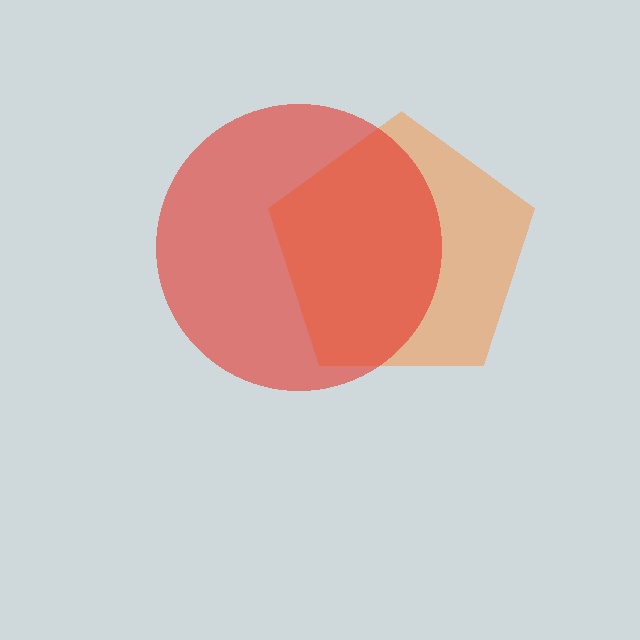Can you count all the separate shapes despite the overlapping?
Yes, there are 2 separate shapes.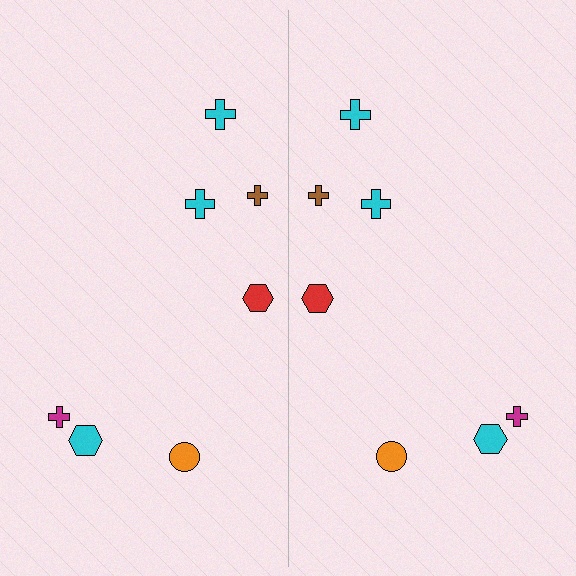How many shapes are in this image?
There are 14 shapes in this image.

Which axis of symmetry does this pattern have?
The pattern has a vertical axis of symmetry running through the center of the image.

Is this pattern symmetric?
Yes, this pattern has bilateral (reflection) symmetry.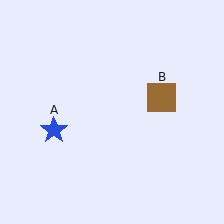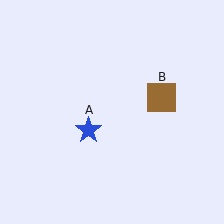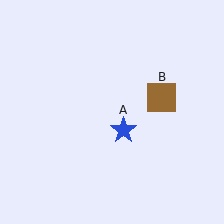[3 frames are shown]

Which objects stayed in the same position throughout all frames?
Brown square (object B) remained stationary.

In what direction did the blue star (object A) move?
The blue star (object A) moved right.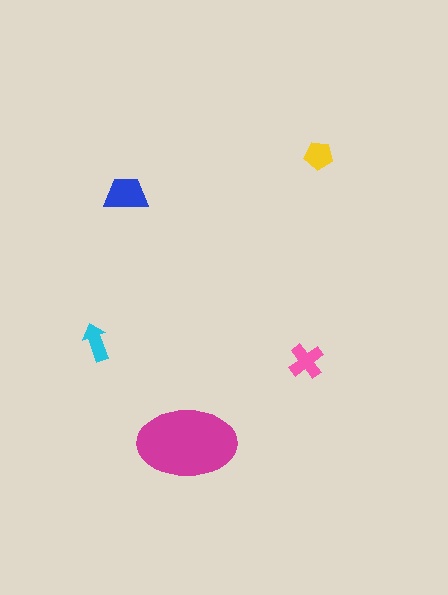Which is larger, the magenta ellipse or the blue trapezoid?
The magenta ellipse.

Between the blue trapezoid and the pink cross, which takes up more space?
The blue trapezoid.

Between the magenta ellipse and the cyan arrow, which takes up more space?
The magenta ellipse.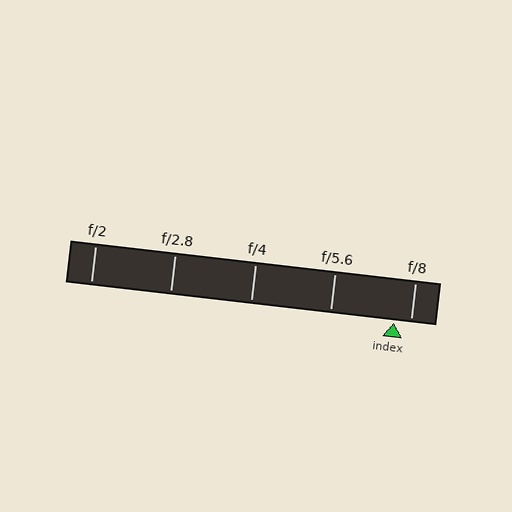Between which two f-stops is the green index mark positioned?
The index mark is between f/5.6 and f/8.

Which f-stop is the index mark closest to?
The index mark is closest to f/8.